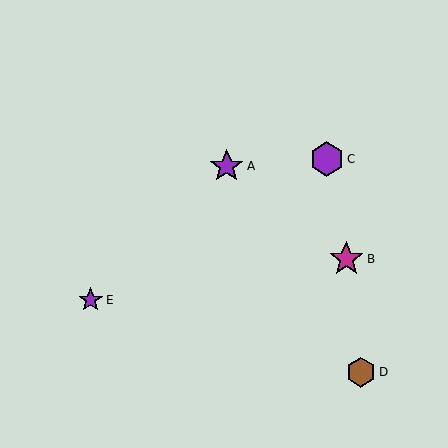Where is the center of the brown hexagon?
The center of the brown hexagon is at (361, 372).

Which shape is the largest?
The magenta star (labeled B) is the largest.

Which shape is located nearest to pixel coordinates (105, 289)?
The purple star (labeled E) at (91, 300) is nearest to that location.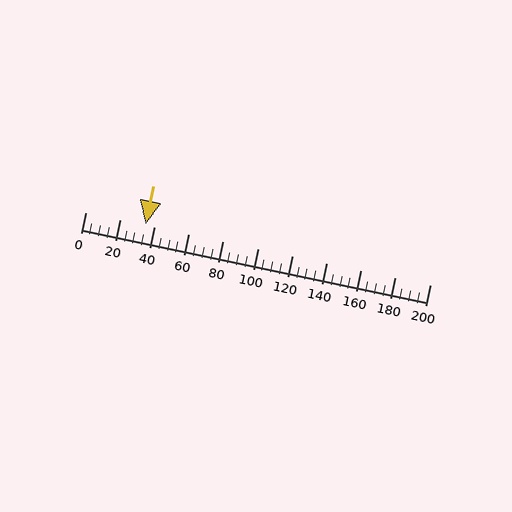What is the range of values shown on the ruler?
The ruler shows values from 0 to 200.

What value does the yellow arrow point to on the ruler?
The yellow arrow points to approximately 35.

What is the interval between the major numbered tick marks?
The major tick marks are spaced 20 units apart.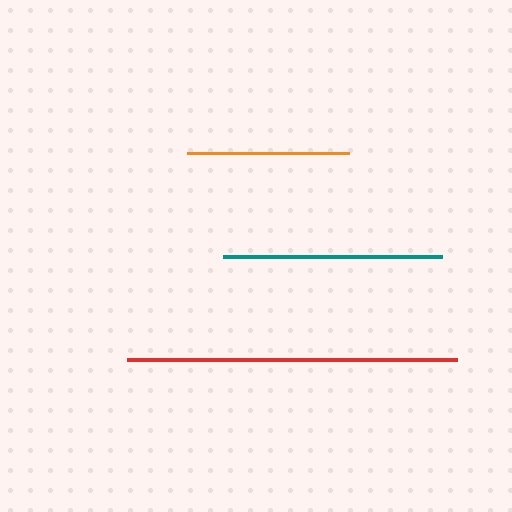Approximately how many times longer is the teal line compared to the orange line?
The teal line is approximately 1.3 times the length of the orange line.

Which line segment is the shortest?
The orange line is the shortest at approximately 162 pixels.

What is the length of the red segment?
The red segment is approximately 329 pixels long.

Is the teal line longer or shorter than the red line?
The red line is longer than the teal line.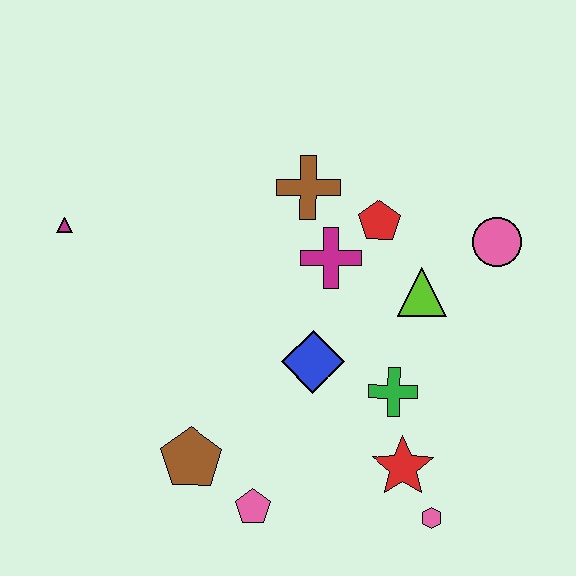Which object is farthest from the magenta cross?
The pink hexagon is farthest from the magenta cross.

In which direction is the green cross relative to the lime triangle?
The green cross is below the lime triangle.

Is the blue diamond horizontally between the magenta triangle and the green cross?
Yes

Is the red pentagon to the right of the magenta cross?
Yes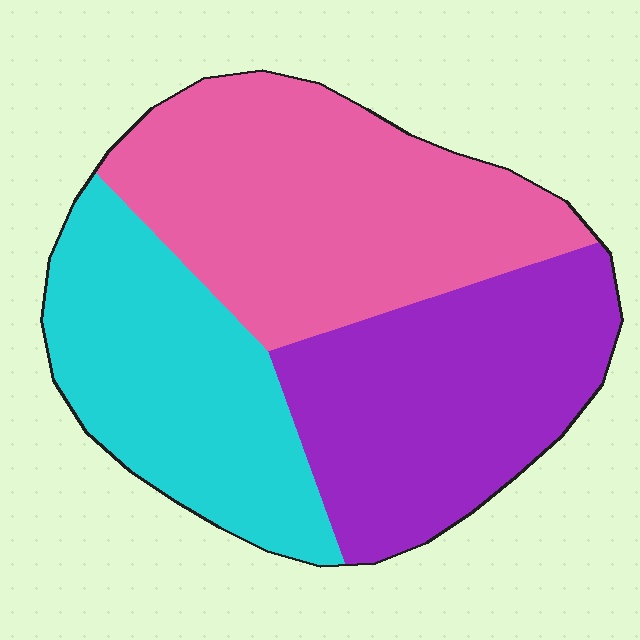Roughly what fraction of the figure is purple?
Purple takes up about one third (1/3) of the figure.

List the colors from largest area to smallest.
From largest to smallest: pink, purple, cyan.